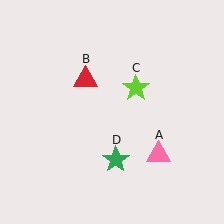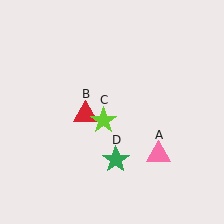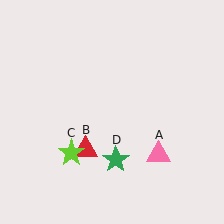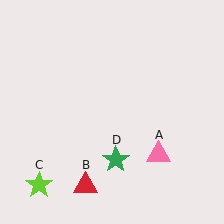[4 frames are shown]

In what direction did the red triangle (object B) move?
The red triangle (object B) moved down.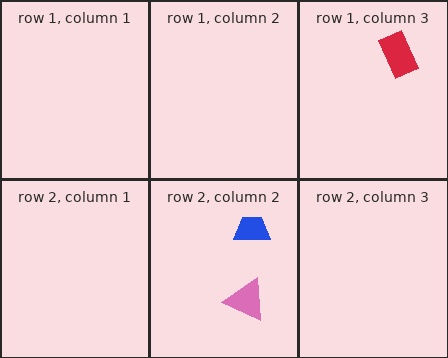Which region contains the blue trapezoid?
The row 2, column 2 region.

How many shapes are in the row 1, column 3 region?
1.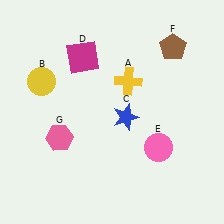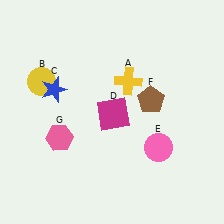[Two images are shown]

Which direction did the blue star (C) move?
The blue star (C) moved left.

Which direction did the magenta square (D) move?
The magenta square (D) moved down.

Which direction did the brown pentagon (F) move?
The brown pentagon (F) moved down.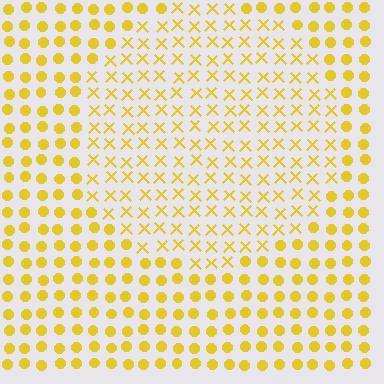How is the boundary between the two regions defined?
The boundary is defined by a change in element shape: X marks inside vs. circles outside. All elements share the same color and spacing.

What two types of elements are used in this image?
The image uses X marks inside the circle region and circles outside it.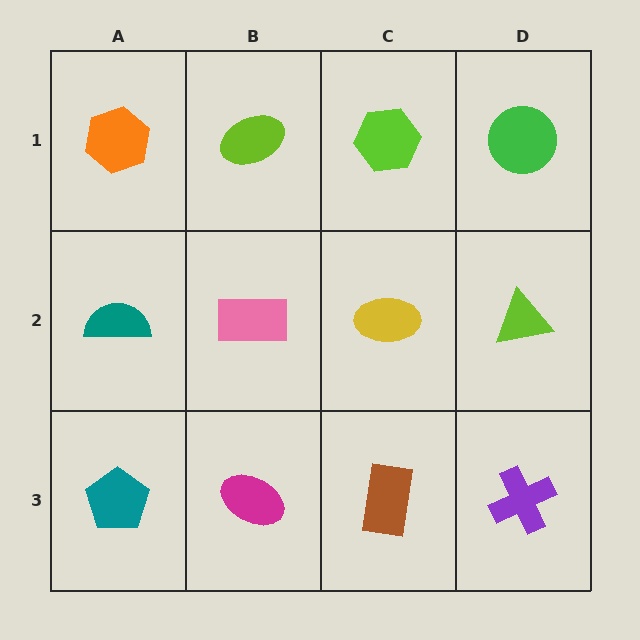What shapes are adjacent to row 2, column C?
A lime hexagon (row 1, column C), a brown rectangle (row 3, column C), a pink rectangle (row 2, column B), a lime triangle (row 2, column D).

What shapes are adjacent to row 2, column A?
An orange hexagon (row 1, column A), a teal pentagon (row 3, column A), a pink rectangle (row 2, column B).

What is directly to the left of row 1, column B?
An orange hexagon.